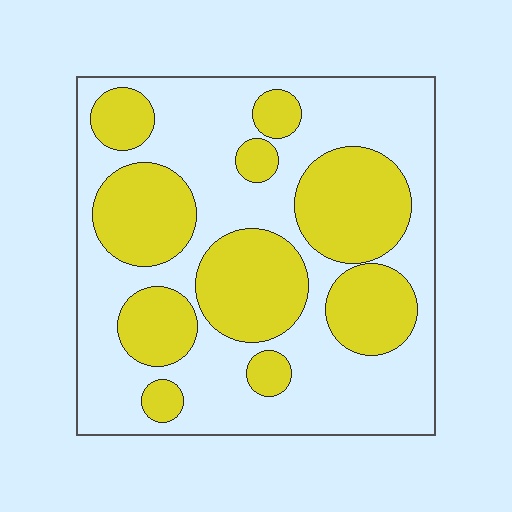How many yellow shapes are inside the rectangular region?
10.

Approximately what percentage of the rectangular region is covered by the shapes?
Approximately 40%.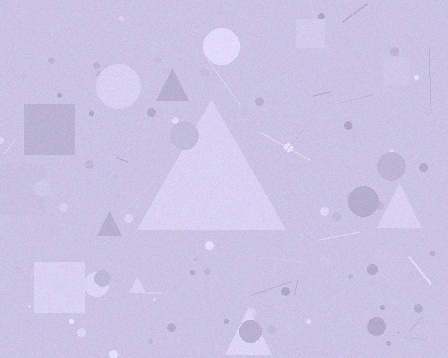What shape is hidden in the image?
A triangle is hidden in the image.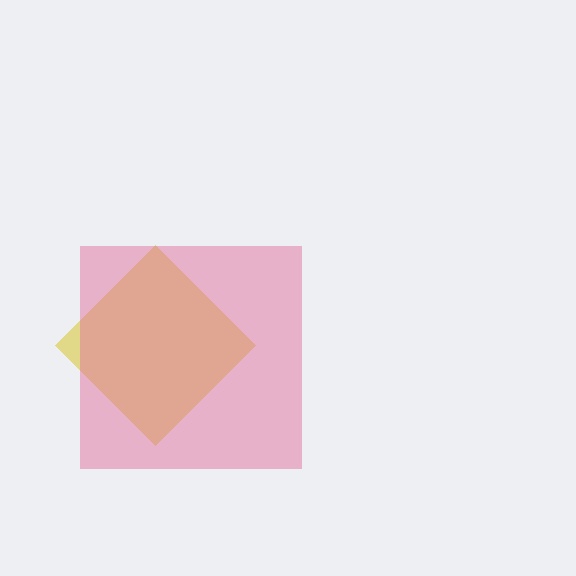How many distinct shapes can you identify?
There are 2 distinct shapes: a yellow diamond, a pink square.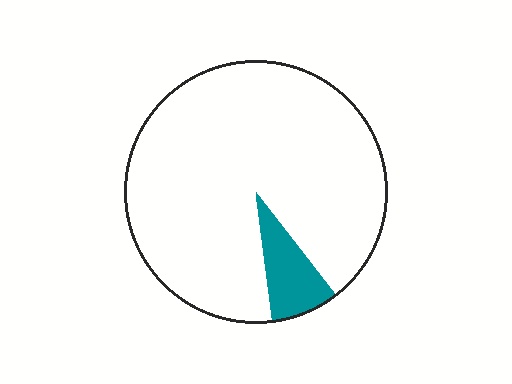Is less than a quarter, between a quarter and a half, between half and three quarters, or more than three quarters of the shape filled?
Less than a quarter.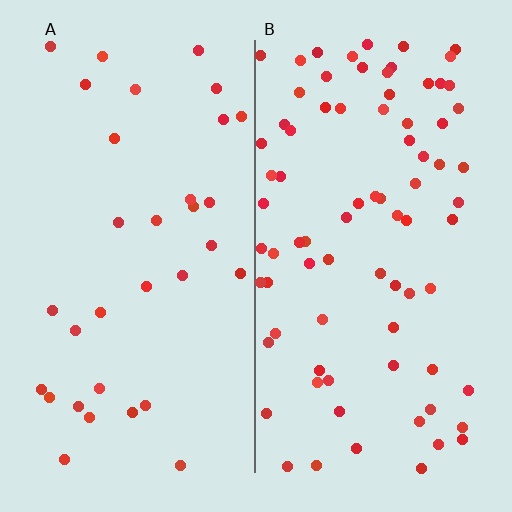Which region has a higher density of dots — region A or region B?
B (the right).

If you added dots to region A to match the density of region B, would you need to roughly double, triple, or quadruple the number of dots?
Approximately double.